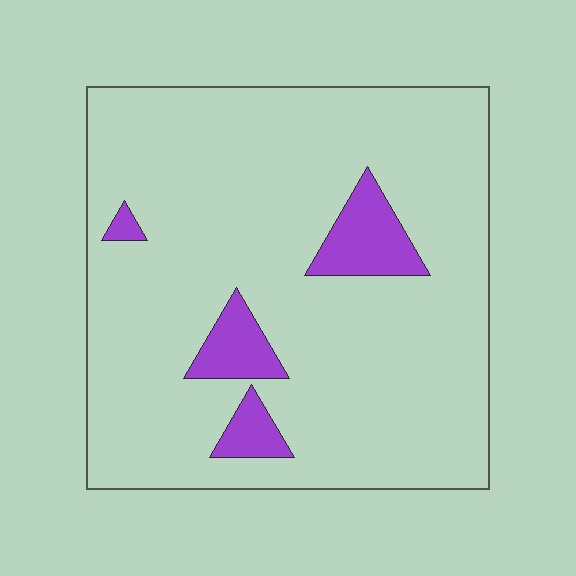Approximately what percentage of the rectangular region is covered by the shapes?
Approximately 10%.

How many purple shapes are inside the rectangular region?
4.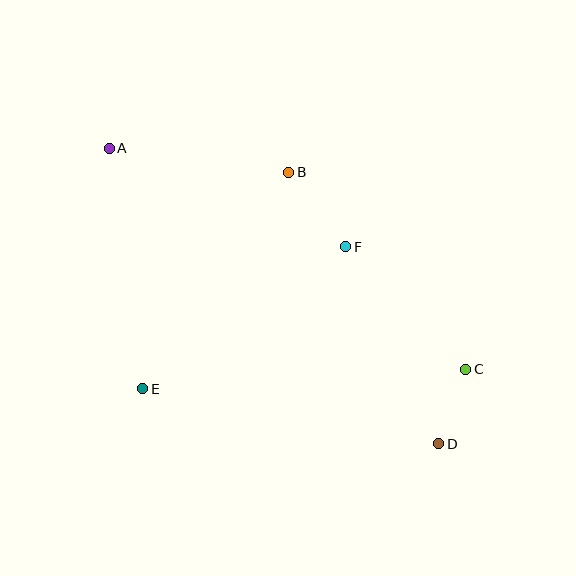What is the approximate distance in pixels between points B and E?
The distance between B and E is approximately 261 pixels.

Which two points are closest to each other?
Points C and D are closest to each other.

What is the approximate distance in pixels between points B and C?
The distance between B and C is approximately 265 pixels.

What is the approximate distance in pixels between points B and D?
The distance between B and D is approximately 310 pixels.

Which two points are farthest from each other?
Points A and D are farthest from each other.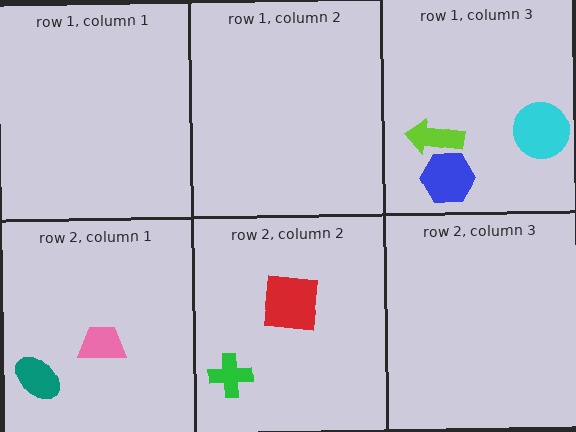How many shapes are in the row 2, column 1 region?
2.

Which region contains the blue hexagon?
The row 1, column 3 region.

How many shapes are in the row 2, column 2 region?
2.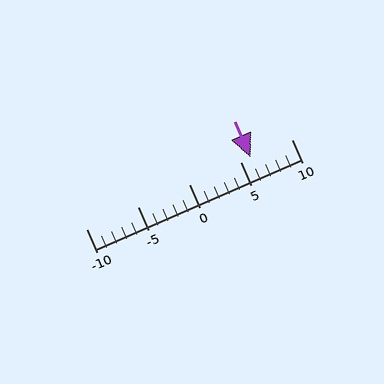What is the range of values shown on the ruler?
The ruler shows values from -10 to 10.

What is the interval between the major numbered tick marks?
The major tick marks are spaced 5 units apart.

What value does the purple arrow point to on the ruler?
The purple arrow points to approximately 6.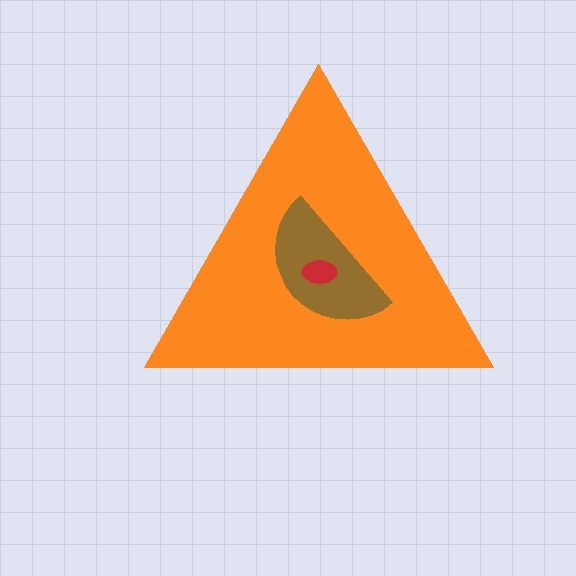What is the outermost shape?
The orange triangle.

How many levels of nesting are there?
3.